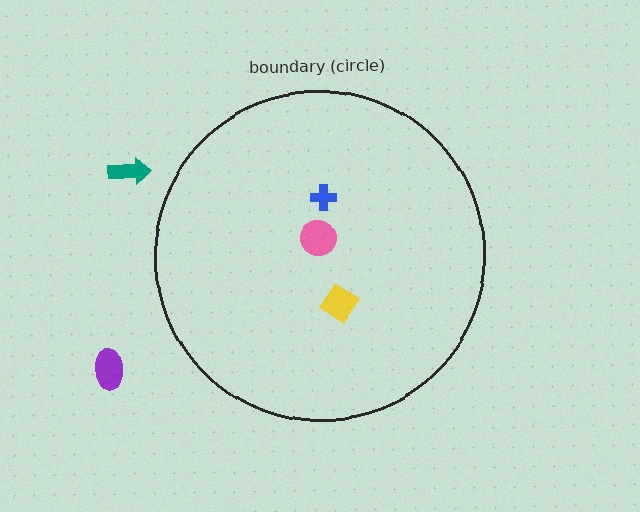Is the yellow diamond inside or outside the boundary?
Inside.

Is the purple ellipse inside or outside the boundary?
Outside.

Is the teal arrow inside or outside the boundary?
Outside.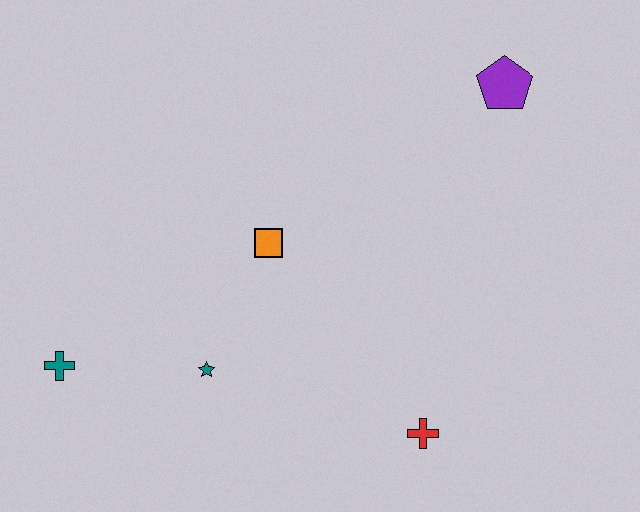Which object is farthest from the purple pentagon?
The teal cross is farthest from the purple pentagon.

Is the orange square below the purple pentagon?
Yes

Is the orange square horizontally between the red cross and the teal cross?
Yes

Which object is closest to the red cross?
The teal star is closest to the red cross.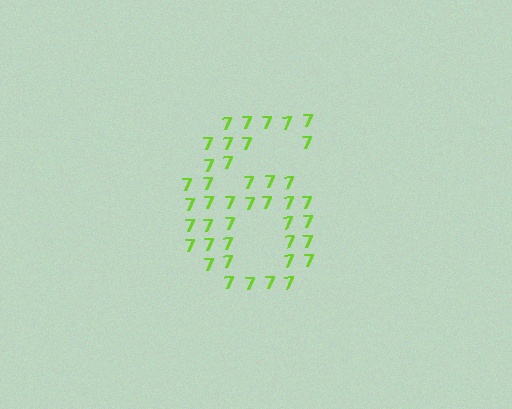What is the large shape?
The large shape is the digit 6.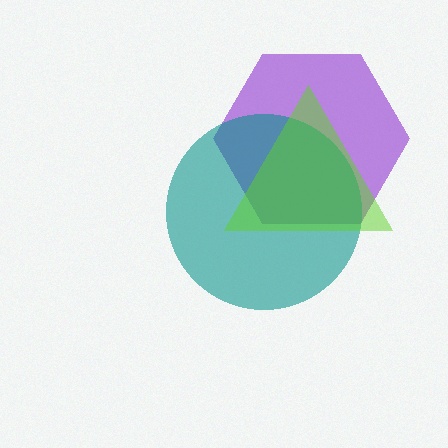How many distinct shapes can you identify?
There are 3 distinct shapes: a purple hexagon, a teal circle, a lime triangle.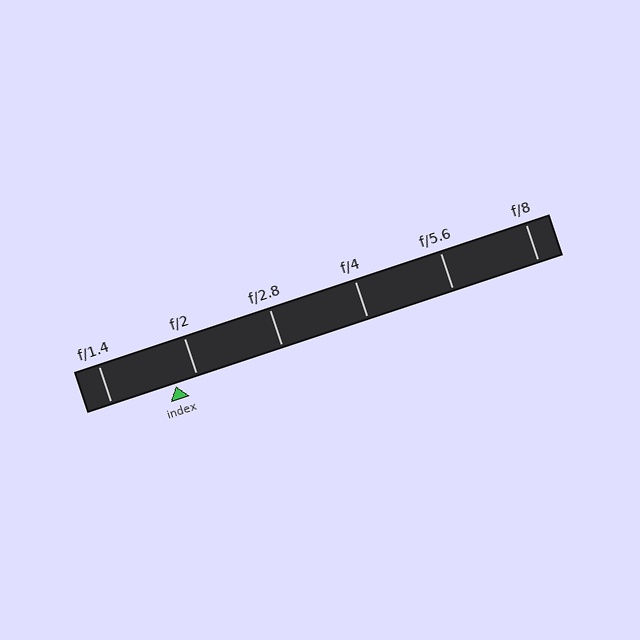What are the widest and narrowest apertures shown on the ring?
The widest aperture shown is f/1.4 and the narrowest is f/8.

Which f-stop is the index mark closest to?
The index mark is closest to f/2.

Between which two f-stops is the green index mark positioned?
The index mark is between f/1.4 and f/2.